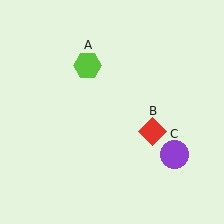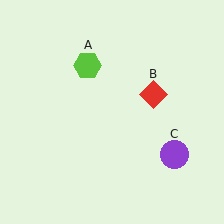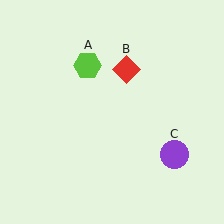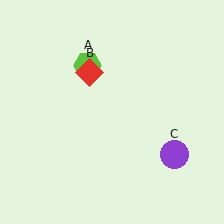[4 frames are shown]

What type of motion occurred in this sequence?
The red diamond (object B) rotated counterclockwise around the center of the scene.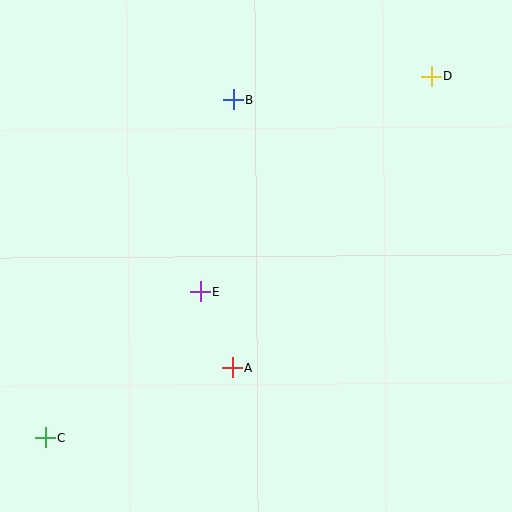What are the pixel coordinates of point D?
Point D is at (431, 76).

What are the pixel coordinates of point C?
Point C is at (45, 438).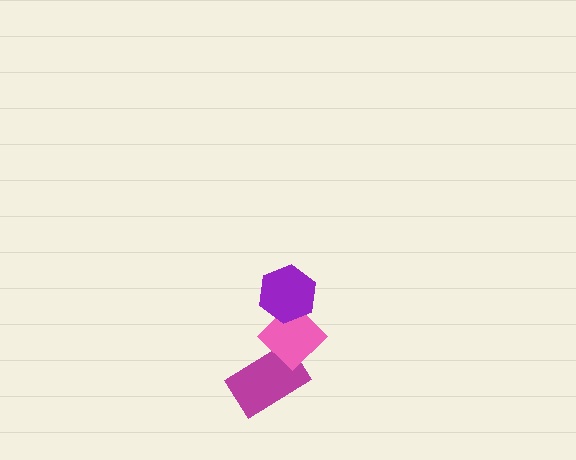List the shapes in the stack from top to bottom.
From top to bottom: the purple hexagon, the pink diamond, the magenta rectangle.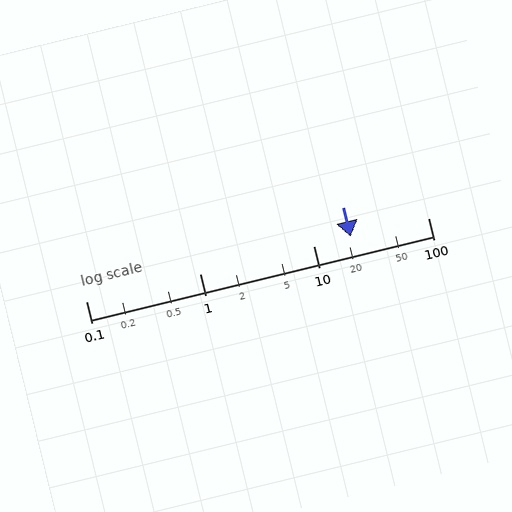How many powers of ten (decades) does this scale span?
The scale spans 3 decades, from 0.1 to 100.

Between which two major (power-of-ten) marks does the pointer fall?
The pointer is between 10 and 100.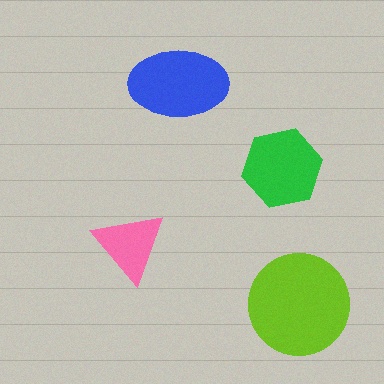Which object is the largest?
The lime circle.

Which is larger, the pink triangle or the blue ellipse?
The blue ellipse.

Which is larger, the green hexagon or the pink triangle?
The green hexagon.